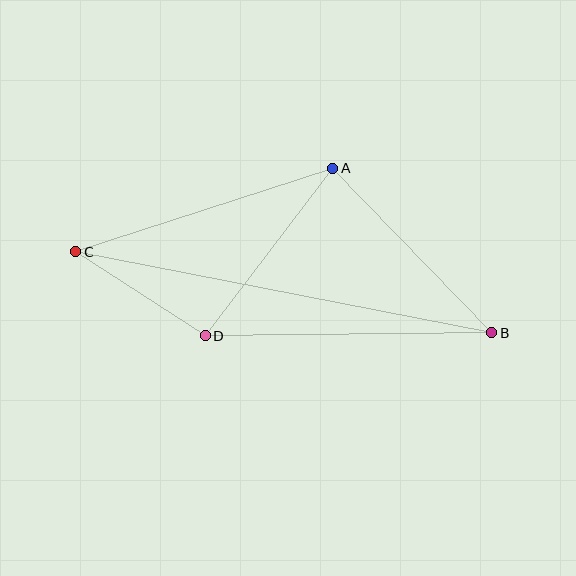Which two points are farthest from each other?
Points B and C are farthest from each other.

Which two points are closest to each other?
Points C and D are closest to each other.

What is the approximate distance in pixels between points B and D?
The distance between B and D is approximately 287 pixels.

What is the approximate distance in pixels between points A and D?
The distance between A and D is approximately 210 pixels.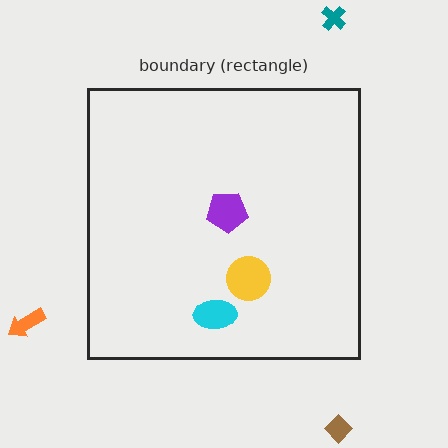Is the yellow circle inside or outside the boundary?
Inside.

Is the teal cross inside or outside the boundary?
Outside.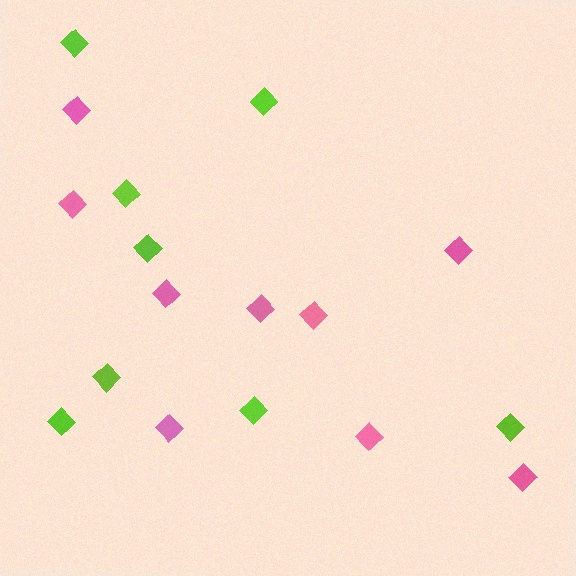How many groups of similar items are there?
There are 2 groups: one group of pink diamonds (9) and one group of lime diamonds (8).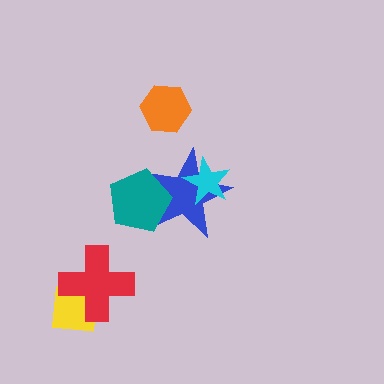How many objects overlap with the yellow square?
1 object overlaps with the yellow square.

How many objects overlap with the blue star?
2 objects overlap with the blue star.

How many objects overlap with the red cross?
1 object overlaps with the red cross.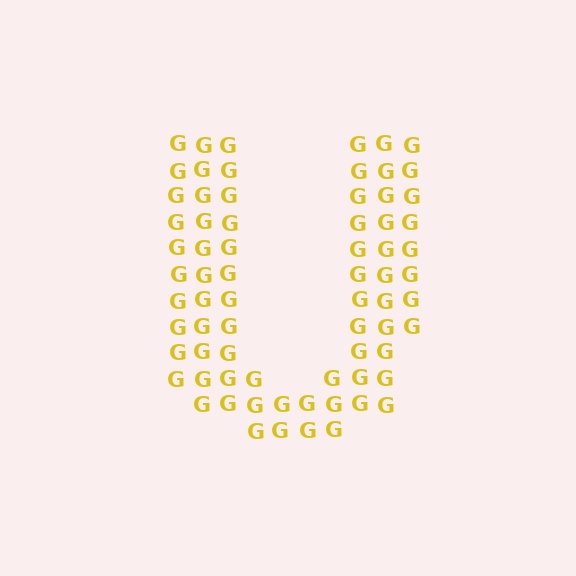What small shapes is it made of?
It is made of small letter G's.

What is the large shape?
The large shape is the letter U.